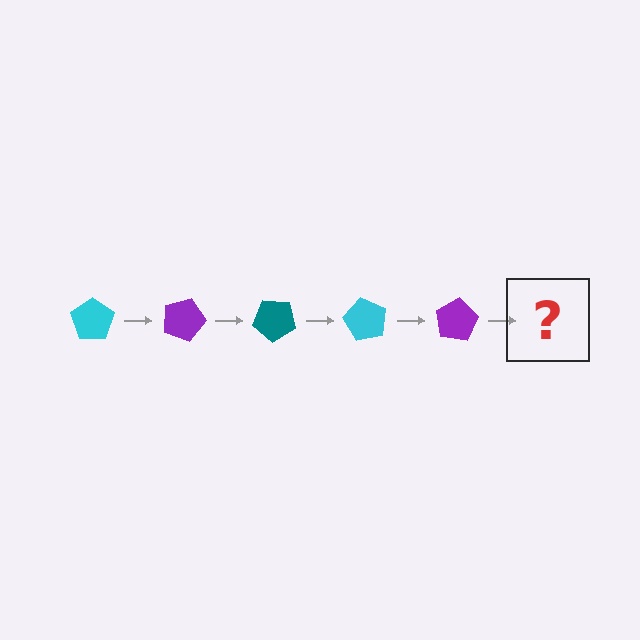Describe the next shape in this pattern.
It should be a teal pentagon, rotated 100 degrees from the start.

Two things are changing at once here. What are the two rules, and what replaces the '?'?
The two rules are that it rotates 20 degrees each step and the color cycles through cyan, purple, and teal. The '?' should be a teal pentagon, rotated 100 degrees from the start.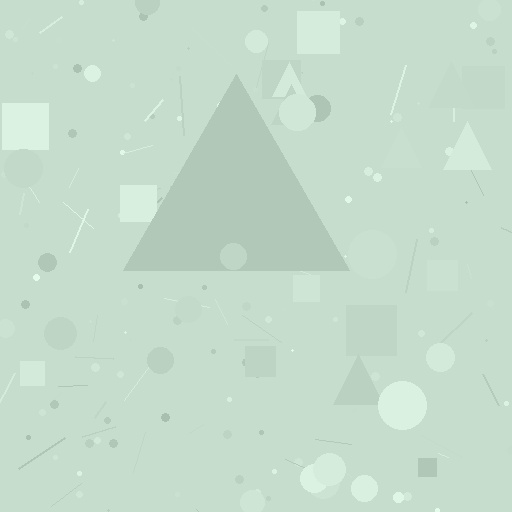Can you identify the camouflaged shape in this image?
The camouflaged shape is a triangle.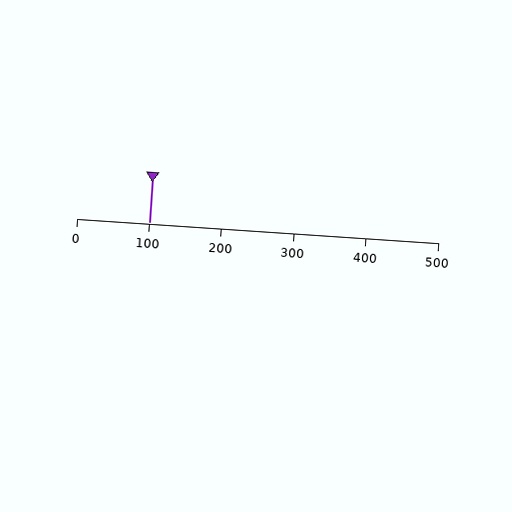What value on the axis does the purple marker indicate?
The marker indicates approximately 100.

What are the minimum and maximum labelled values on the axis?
The axis runs from 0 to 500.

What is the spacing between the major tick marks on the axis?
The major ticks are spaced 100 apart.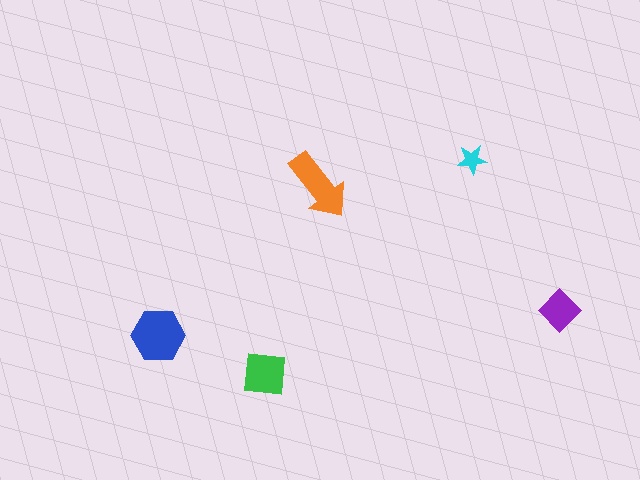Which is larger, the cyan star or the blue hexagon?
The blue hexagon.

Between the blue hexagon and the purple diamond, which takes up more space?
The blue hexagon.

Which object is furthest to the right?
The purple diamond is rightmost.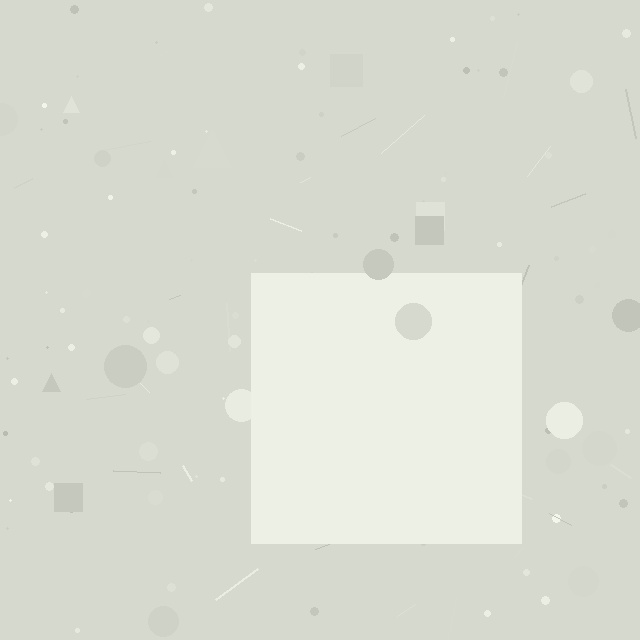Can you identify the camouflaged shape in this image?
The camouflaged shape is a square.